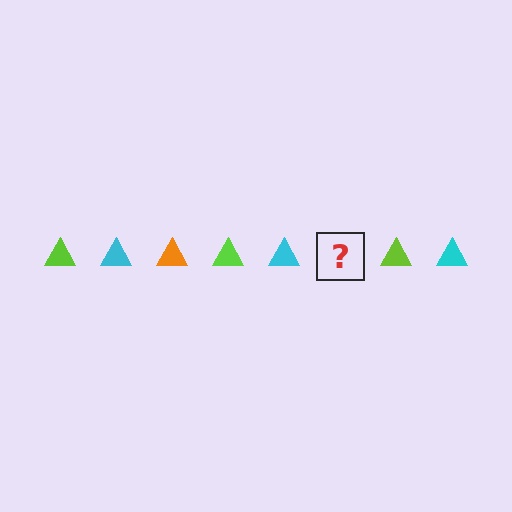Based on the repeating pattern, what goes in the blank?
The blank should be an orange triangle.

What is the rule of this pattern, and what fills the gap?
The rule is that the pattern cycles through lime, cyan, orange triangles. The gap should be filled with an orange triangle.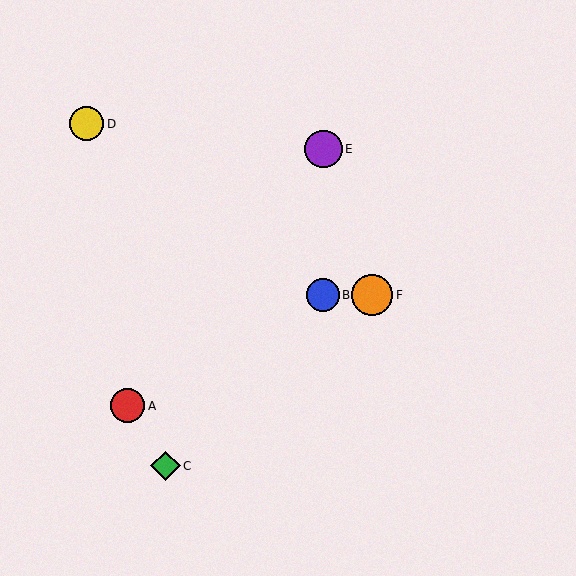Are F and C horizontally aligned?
No, F is at y≈295 and C is at y≈466.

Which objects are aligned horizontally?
Objects B, F are aligned horizontally.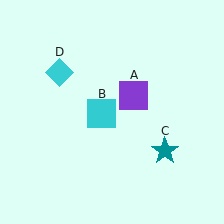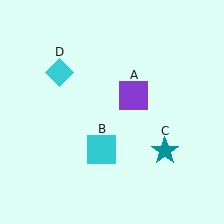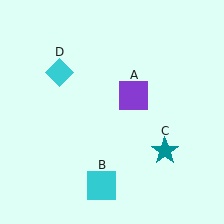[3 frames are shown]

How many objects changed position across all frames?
1 object changed position: cyan square (object B).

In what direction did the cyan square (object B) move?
The cyan square (object B) moved down.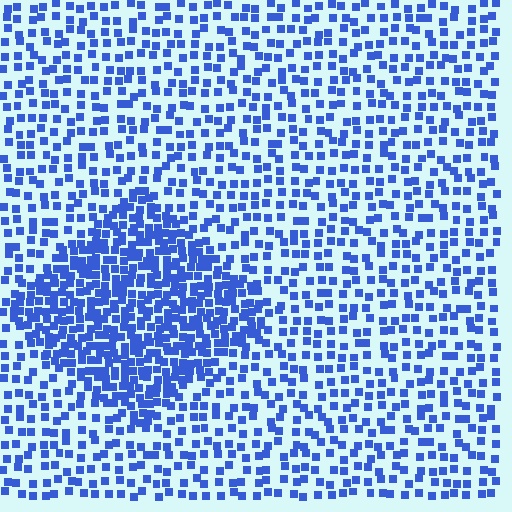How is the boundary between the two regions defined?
The boundary is defined by a change in element density (approximately 2.2x ratio). All elements are the same color, size, and shape.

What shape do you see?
I see a diamond.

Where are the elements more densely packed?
The elements are more densely packed inside the diamond boundary.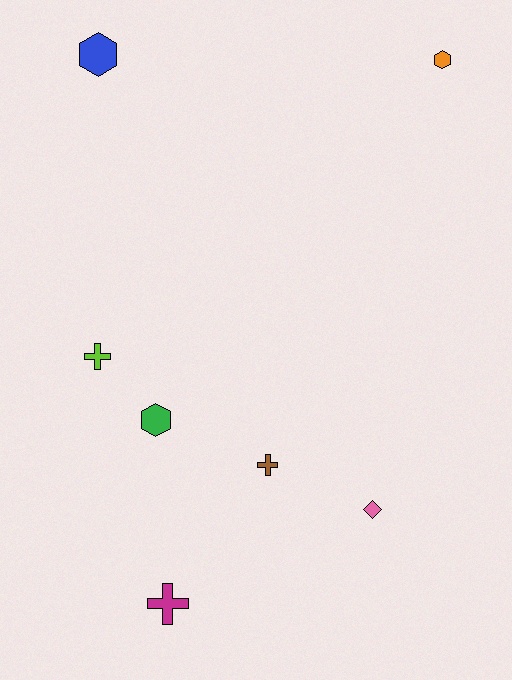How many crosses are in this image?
There are 3 crosses.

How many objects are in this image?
There are 7 objects.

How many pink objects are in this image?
There is 1 pink object.